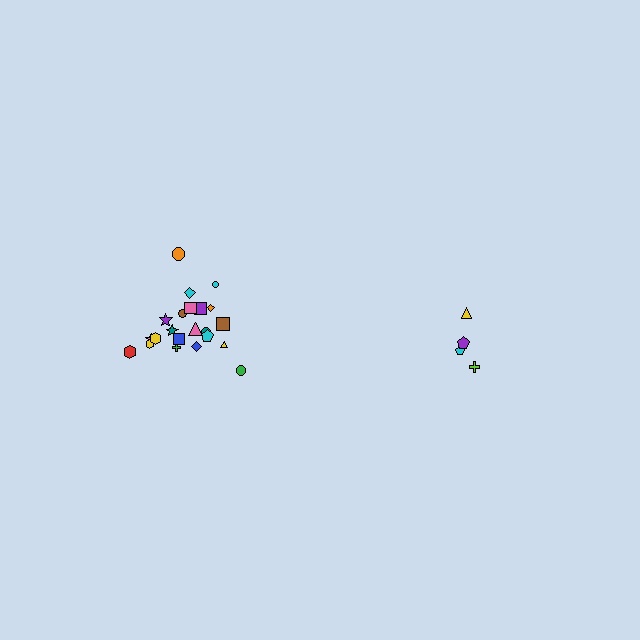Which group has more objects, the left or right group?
The left group.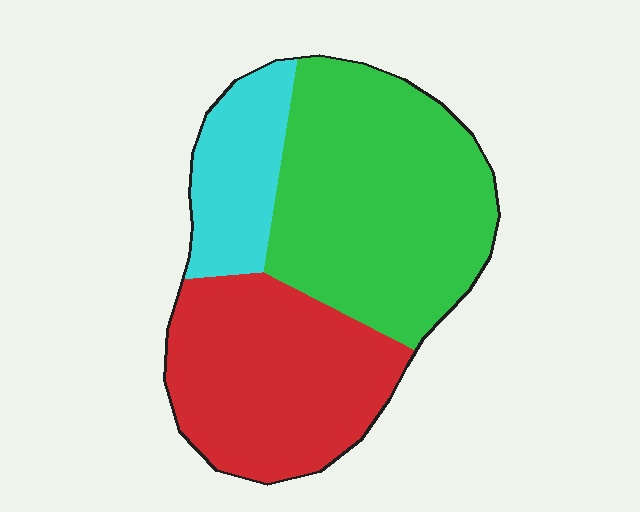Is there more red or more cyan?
Red.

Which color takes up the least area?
Cyan, at roughly 15%.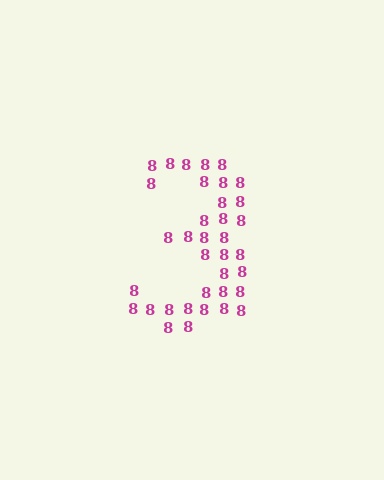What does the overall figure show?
The overall figure shows the digit 3.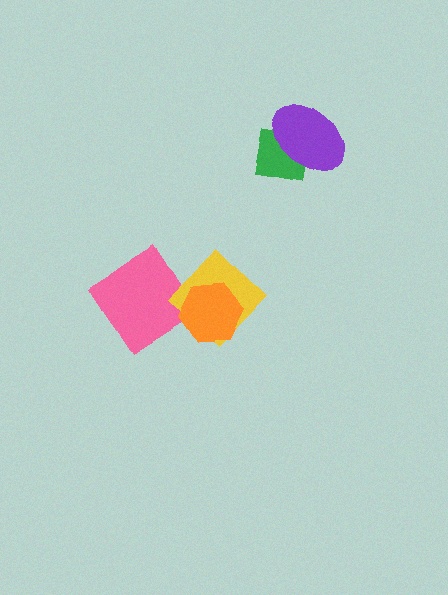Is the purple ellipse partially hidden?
No, no other shape covers it.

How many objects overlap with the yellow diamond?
2 objects overlap with the yellow diamond.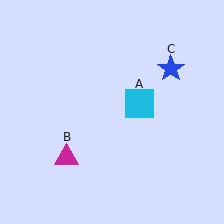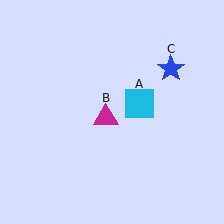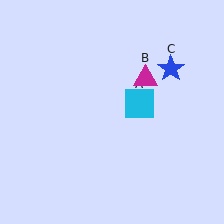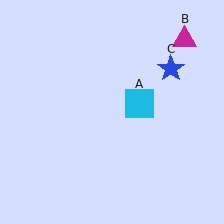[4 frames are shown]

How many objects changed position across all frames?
1 object changed position: magenta triangle (object B).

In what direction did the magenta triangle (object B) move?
The magenta triangle (object B) moved up and to the right.